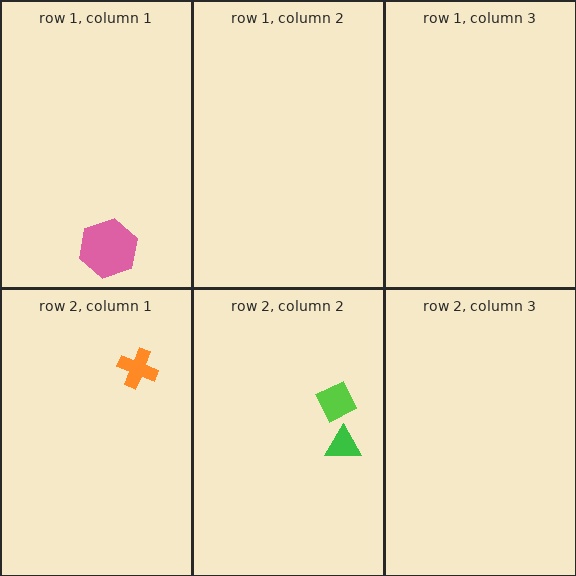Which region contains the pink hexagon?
The row 1, column 1 region.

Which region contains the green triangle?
The row 2, column 2 region.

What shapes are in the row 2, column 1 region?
The orange cross.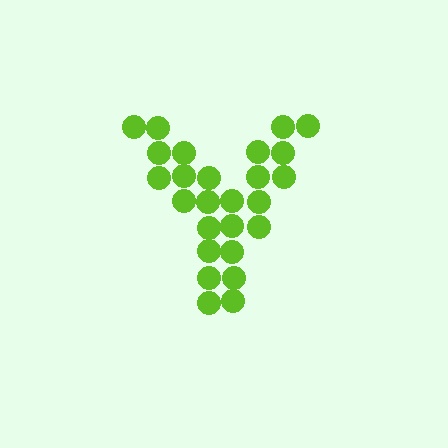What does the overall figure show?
The overall figure shows the letter Y.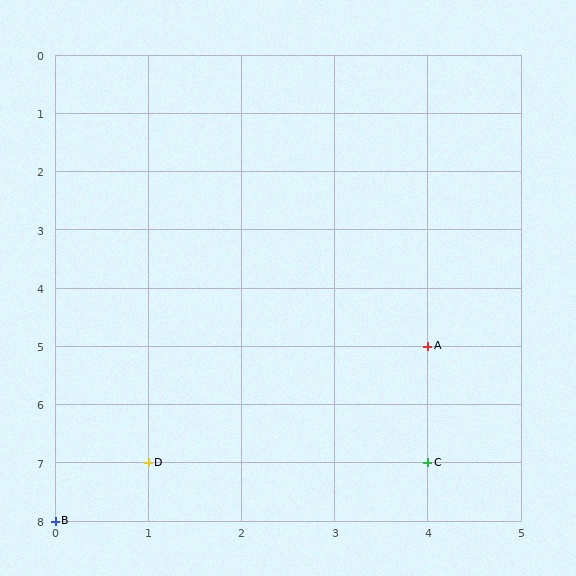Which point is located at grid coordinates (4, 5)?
Point A is at (4, 5).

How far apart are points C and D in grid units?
Points C and D are 3 columns apart.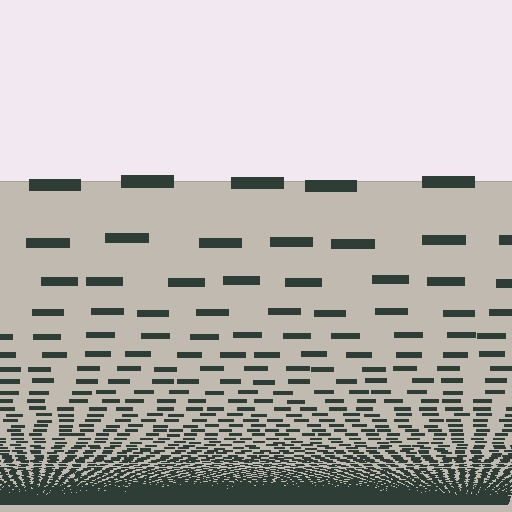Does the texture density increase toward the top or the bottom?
Density increases toward the bottom.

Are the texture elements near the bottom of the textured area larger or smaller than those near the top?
Smaller. The gradient is inverted — elements near the bottom are smaller and denser.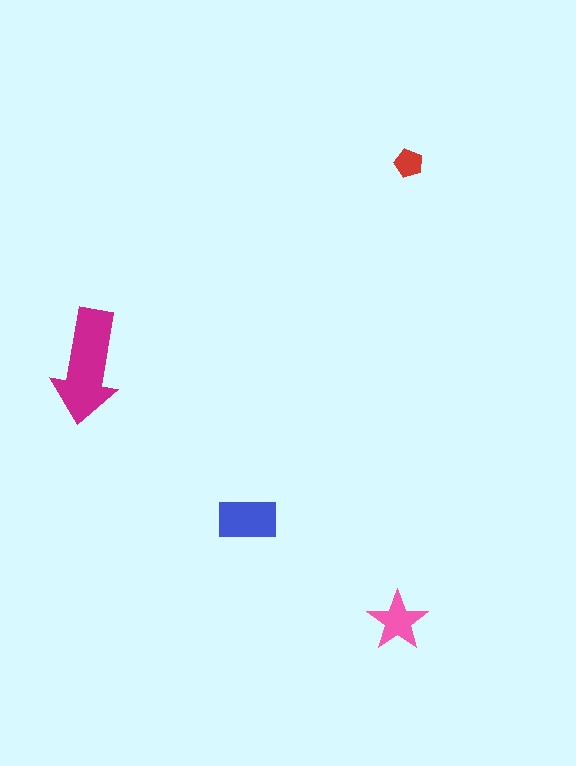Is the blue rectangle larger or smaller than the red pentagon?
Larger.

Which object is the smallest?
The red pentagon.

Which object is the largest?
The magenta arrow.